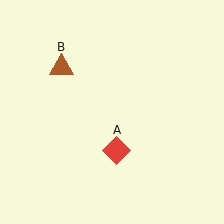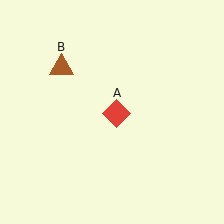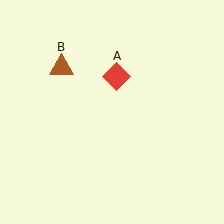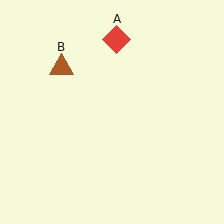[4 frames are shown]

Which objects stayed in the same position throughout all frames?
Brown triangle (object B) remained stationary.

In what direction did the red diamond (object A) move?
The red diamond (object A) moved up.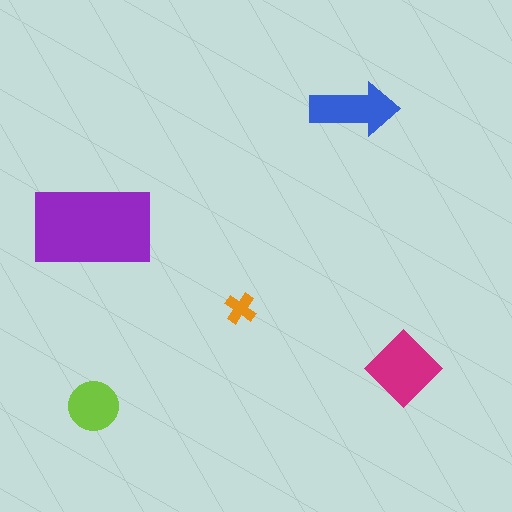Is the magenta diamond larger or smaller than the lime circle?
Larger.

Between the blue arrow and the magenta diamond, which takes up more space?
The magenta diamond.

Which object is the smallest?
The orange cross.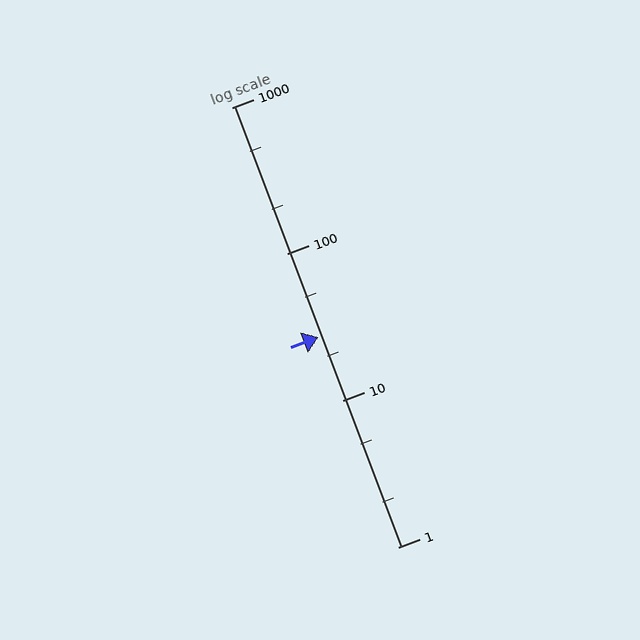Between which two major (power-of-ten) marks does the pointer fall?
The pointer is between 10 and 100.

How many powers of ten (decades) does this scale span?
The scale spans 3 decades, from 1 to 1000.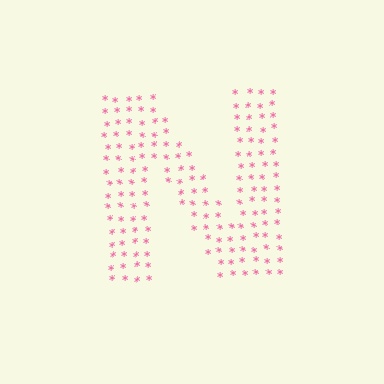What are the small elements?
The small elements are asterisks.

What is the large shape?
The large shape is the letter N.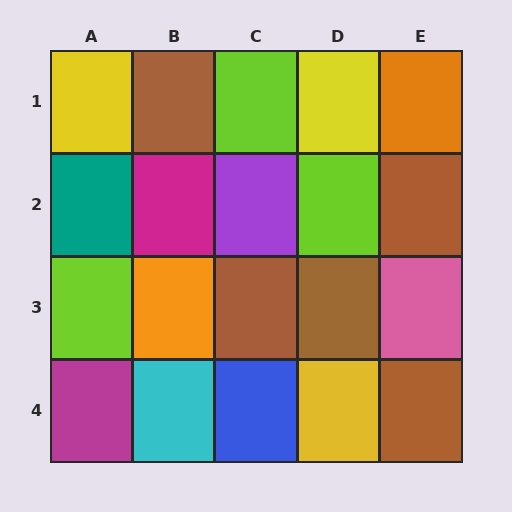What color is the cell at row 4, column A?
Magenta.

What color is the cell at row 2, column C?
Purple.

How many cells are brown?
5 cells are brown.